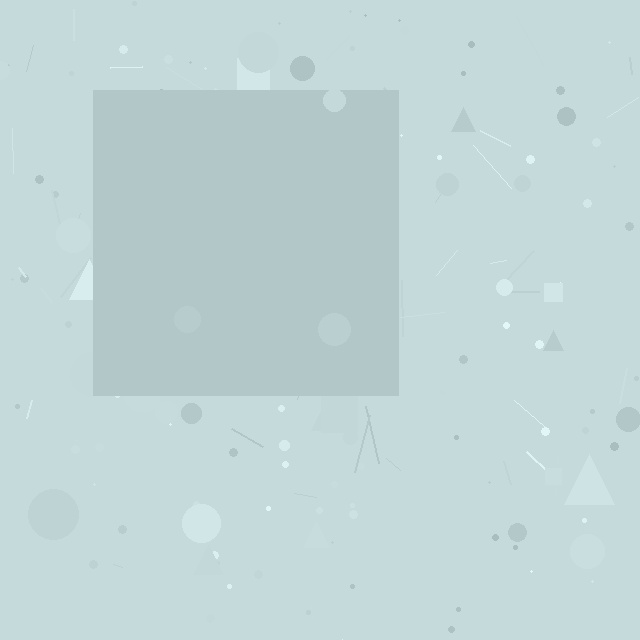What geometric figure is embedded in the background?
A square is embedded in the background.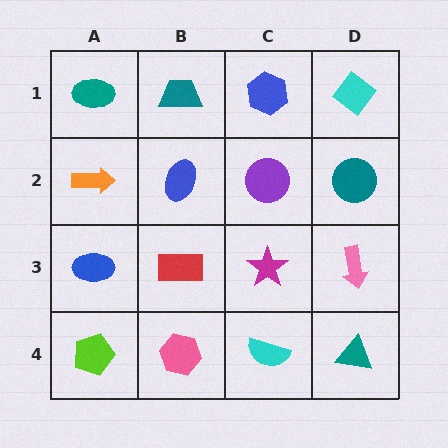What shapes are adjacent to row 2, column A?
A teal ellipse (row 1, column A), a blue ellipse (row 3, column A), a blue ellipse (row 2, column B).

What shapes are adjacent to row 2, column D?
A cyan diamond (row 1, column D), a pink arrow (row 3, column D), a purple circle (row 2, column C).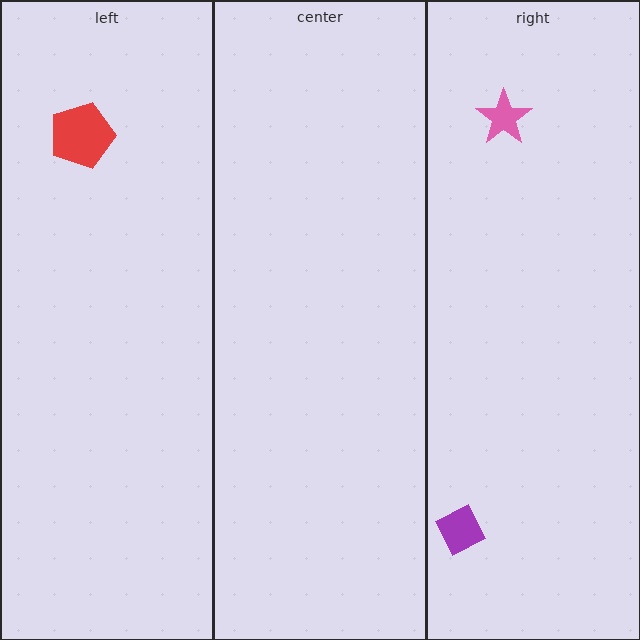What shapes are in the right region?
The purple diamond, the pink star.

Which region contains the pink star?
The right region.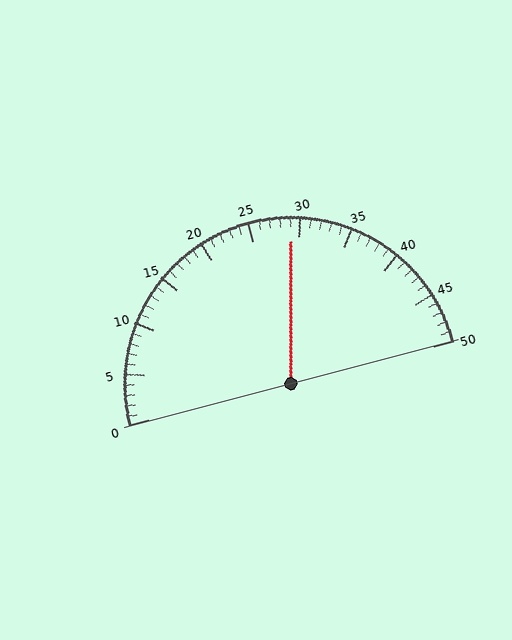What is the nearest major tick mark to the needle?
The nearest major tick mark is 30.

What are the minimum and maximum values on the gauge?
The gauge ranges from 0 to 50.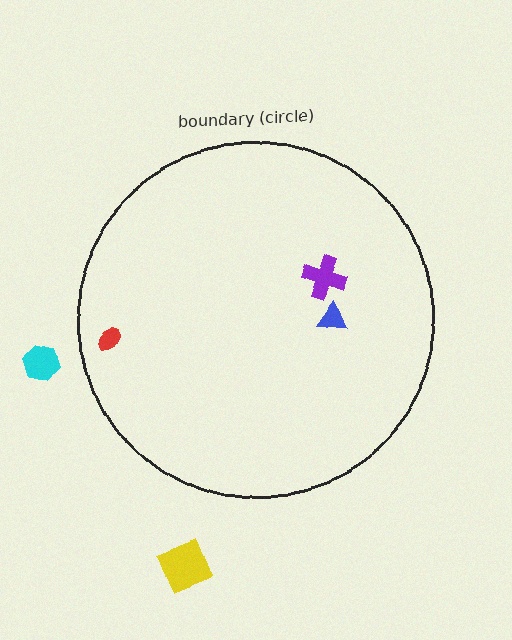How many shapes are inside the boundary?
3 inside, 2 outside.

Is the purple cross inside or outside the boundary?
Inside.